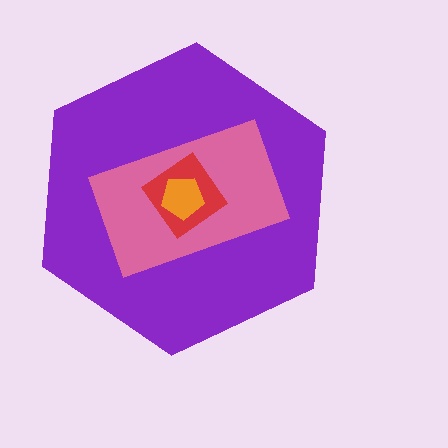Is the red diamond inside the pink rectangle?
Yes.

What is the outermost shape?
The purple hexagon.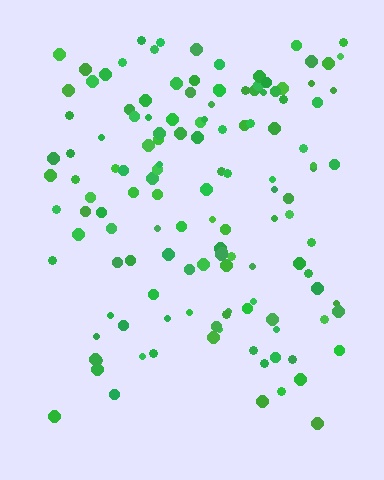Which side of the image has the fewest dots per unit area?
The bottom.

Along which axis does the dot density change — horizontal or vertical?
Vertical.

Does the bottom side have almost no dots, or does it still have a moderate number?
Still a moderate number, just noticeably fewer than the top.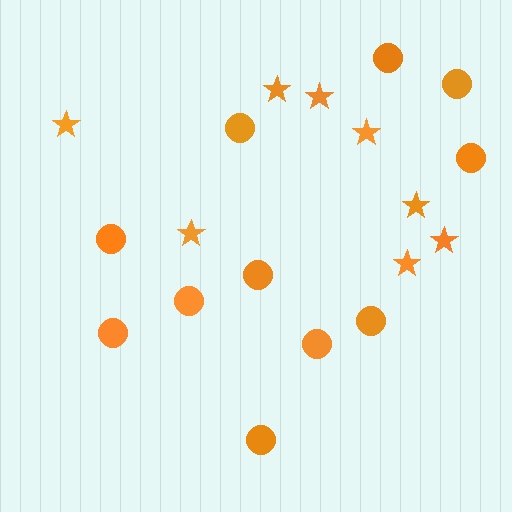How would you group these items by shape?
There are 2 groups: one group of stars (8) and one group of circles (11).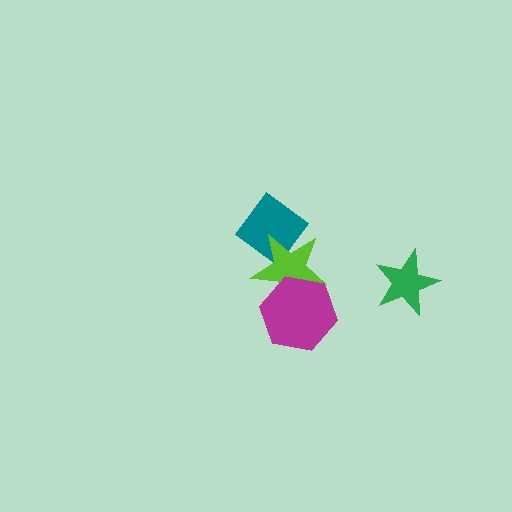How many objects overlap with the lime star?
2 objects overlap with the lime star.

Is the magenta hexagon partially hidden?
No, no other shape covers it.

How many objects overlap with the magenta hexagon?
1 object overlaps with the magenta hexagon.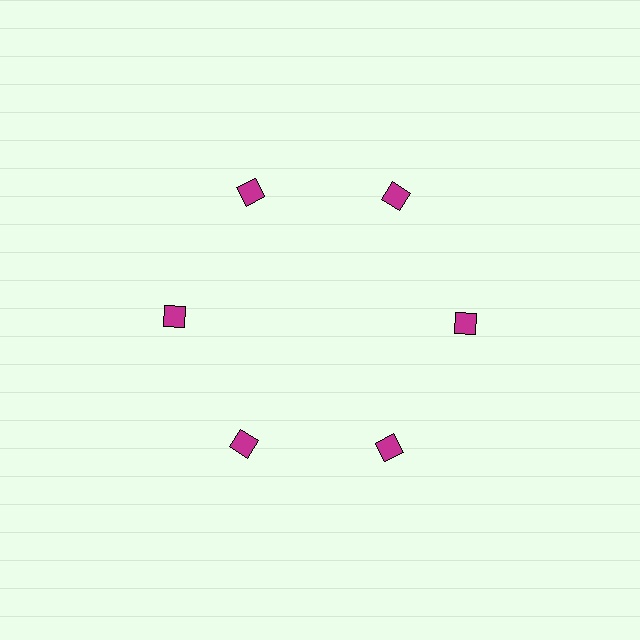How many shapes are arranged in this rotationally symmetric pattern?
There are 6 shapes, arranged in 6 groups of 1.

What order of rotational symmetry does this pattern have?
This pattern has 6-fold rotational symmetry.